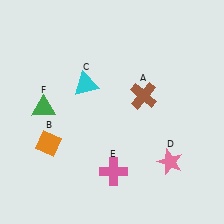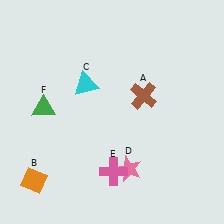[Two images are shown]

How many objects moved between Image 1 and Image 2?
2 objects moved between the two images.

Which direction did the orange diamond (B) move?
The orange diamond (B) moved down.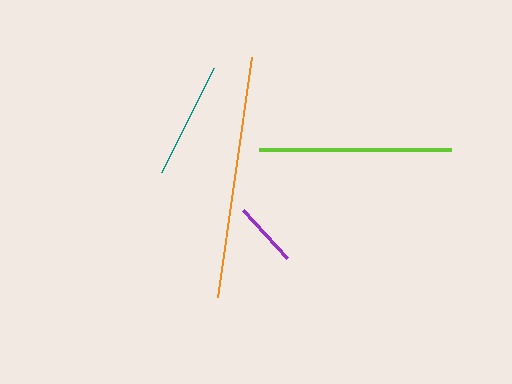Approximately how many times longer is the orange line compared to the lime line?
The orange line is approximately 1.3 times the length of the lime line.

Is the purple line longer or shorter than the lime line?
The lime line is longer than the purple line.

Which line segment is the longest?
The orange line is the longest at approximately 242 pixels.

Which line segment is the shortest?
The purple line is the shortest at approximately 65 pixels.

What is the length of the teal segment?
The teal segment is approximately 117 pixels long.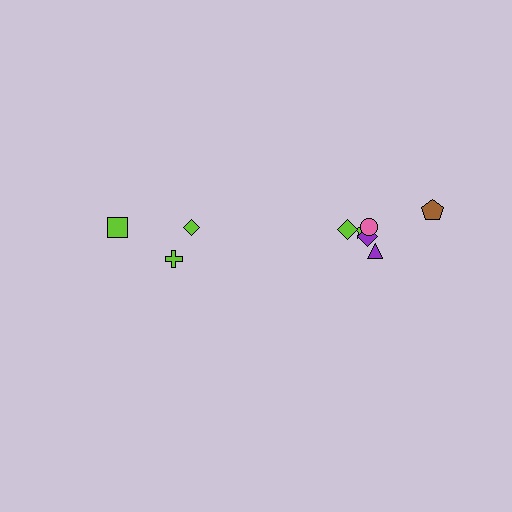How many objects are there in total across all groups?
There are 9 objects.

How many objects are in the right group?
There are 6 objects.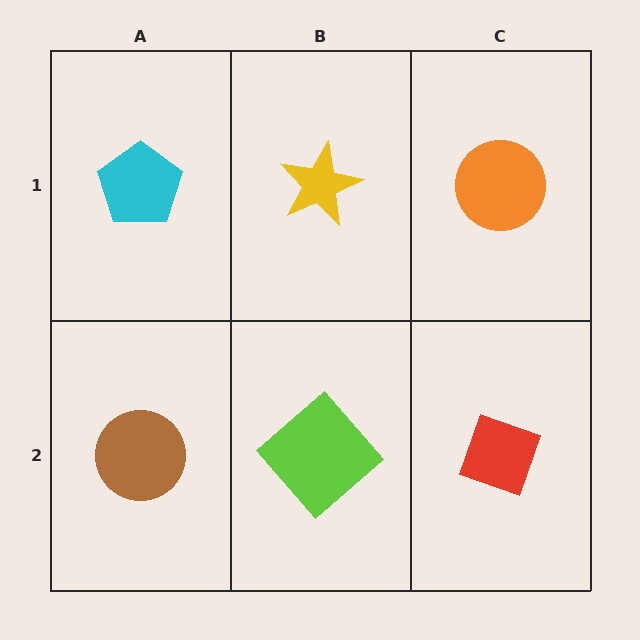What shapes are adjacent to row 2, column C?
An orange circle (row 1, column C), a lime diamond (row 2, column B).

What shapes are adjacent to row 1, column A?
A brown circle (row 2, column A), a yellow star (row 1, column B).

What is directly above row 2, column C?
An orange circle.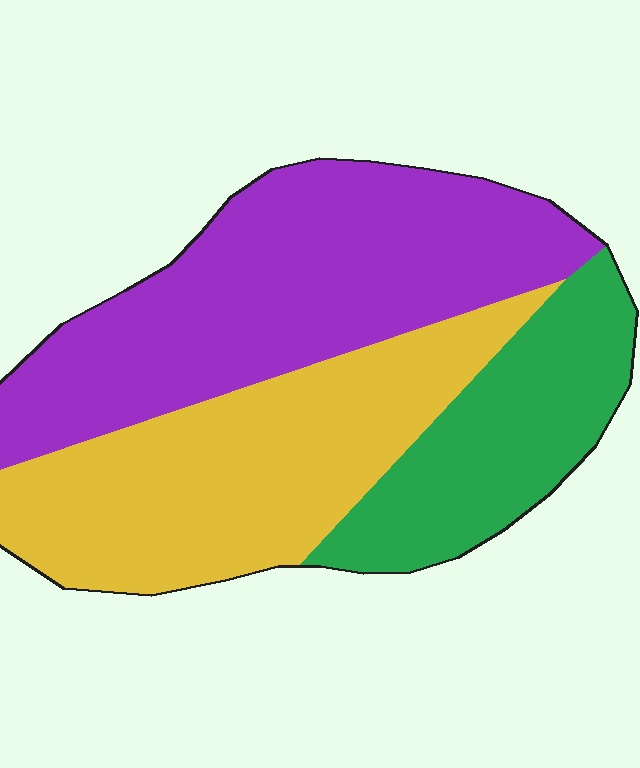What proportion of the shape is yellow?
Yellow takes up about three eighths (3/8) of the shape.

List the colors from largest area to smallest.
From largest to smallest: purple, yellow, green.